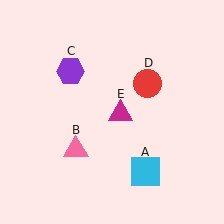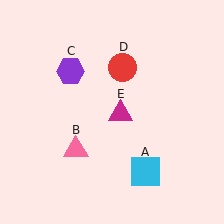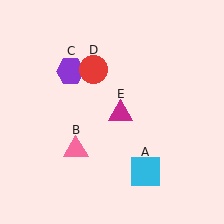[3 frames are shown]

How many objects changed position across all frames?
1 object changed position: red circle (object D).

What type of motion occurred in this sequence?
The red circle (object D) rotated counterclockwise around the center of the scene.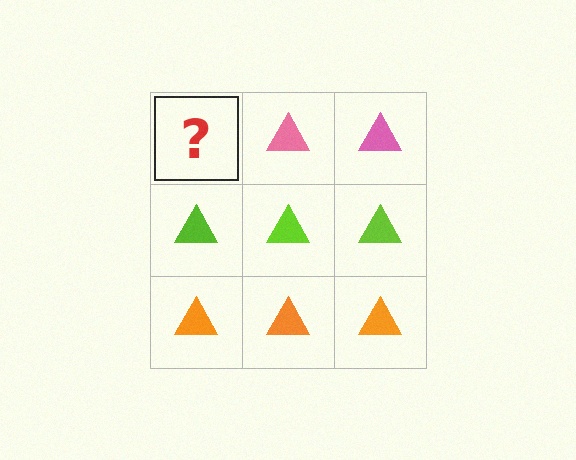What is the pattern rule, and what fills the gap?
The rule is that each row has a consistent color. The gap should be filled with a pink triangle.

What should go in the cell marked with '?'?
The missing cell should contain a pink triangle.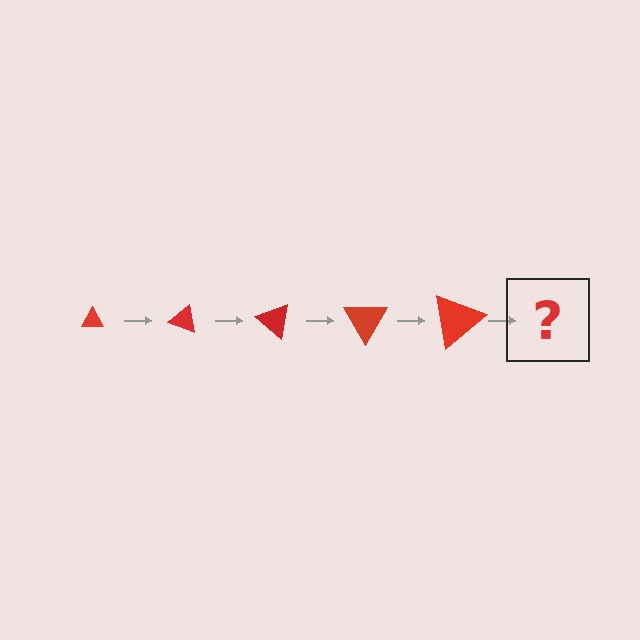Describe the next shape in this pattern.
It should be a triangle, larger than the previous one and rotated 100 degrees from the start.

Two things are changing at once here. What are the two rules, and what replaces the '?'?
The two rules are that the triangle grows larger each step and it rotates 20 degrees each step. The '?' should be a triangle, larger than the previous one and rotated 100 degrees from the start.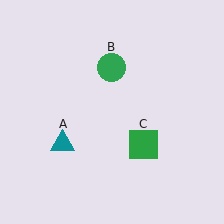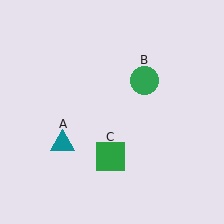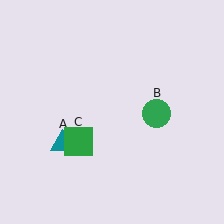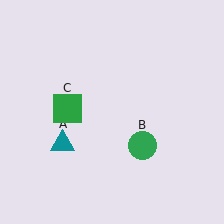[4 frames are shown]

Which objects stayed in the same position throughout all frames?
Teal triangle (object A) remained stationary.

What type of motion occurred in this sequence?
The green circle (object B), green square (object C) rotated clockwise around the center of the scene.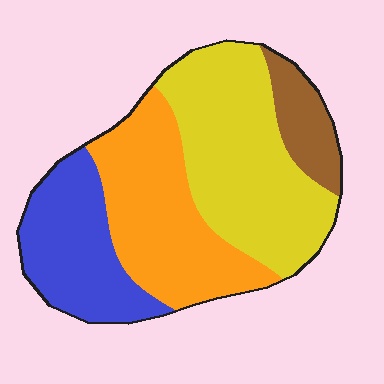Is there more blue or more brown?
Blue.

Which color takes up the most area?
Yellow, at roughly 40%.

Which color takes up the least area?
Brown, at roughly 10%.